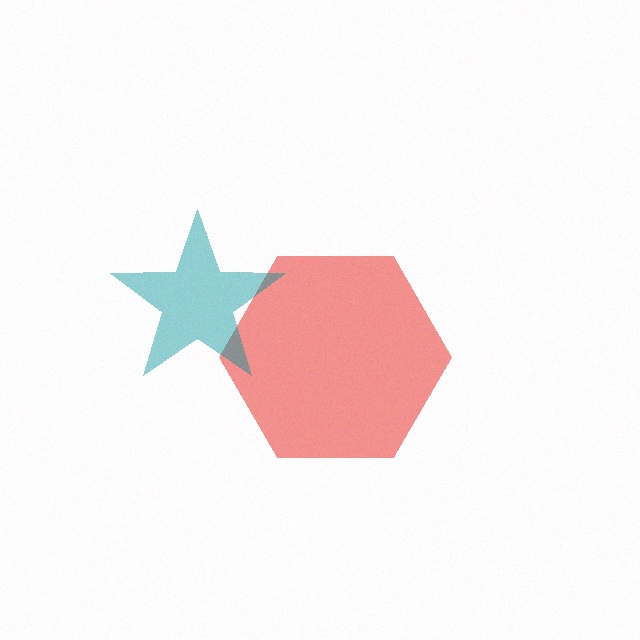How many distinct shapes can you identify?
There are 2 distinct shapes: a red hexagon, a teal star.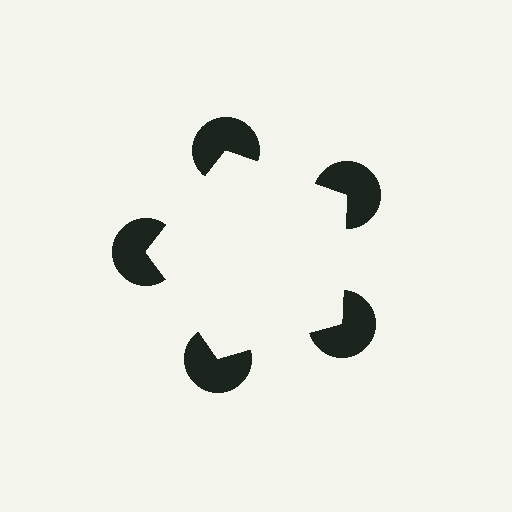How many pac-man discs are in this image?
There are 5 — one at each vertex of the illusory pentagon.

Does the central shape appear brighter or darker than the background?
It typically appears slightly brighter than the background, even though no actual brightness change is drawn.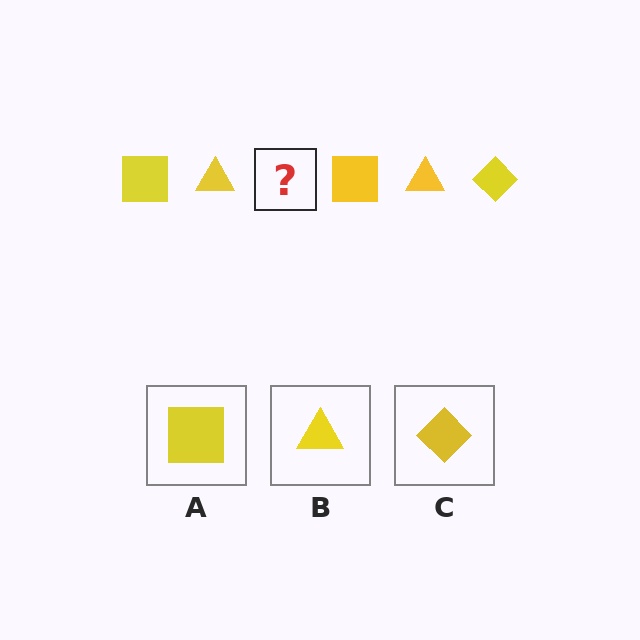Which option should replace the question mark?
Option C.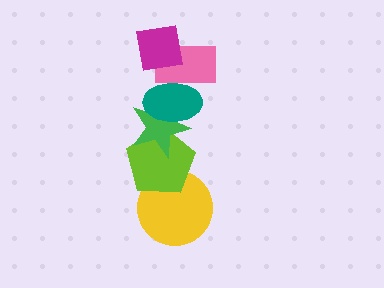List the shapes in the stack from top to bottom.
From top to bottom: the magenta square, the pink rectangle, the teal ellipse, the green star, the lime pentagon, the yellow circle.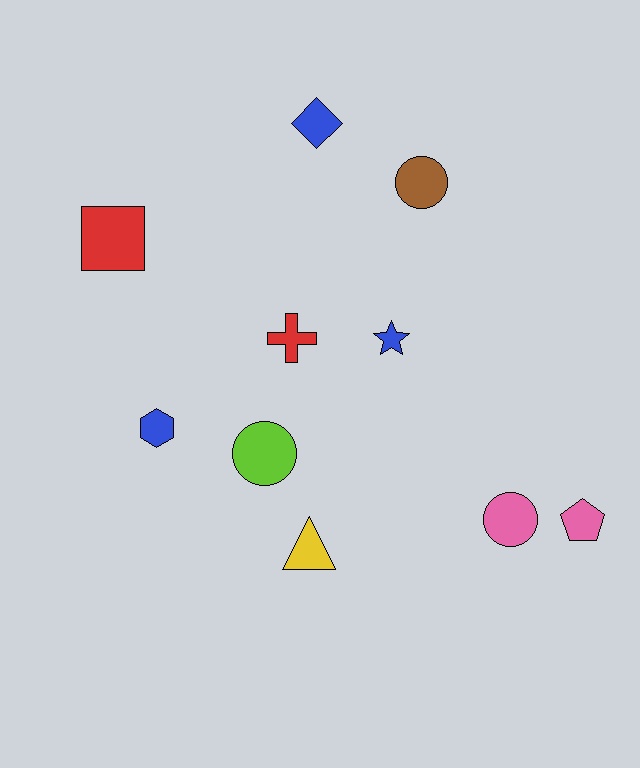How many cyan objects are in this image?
There are no cyan objects.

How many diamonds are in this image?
There is 1 diamond.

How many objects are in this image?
There are 10 objects.